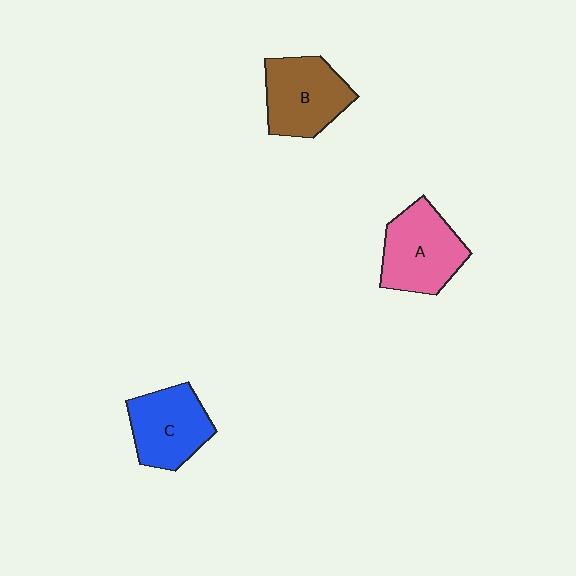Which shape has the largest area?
Shape A (pink).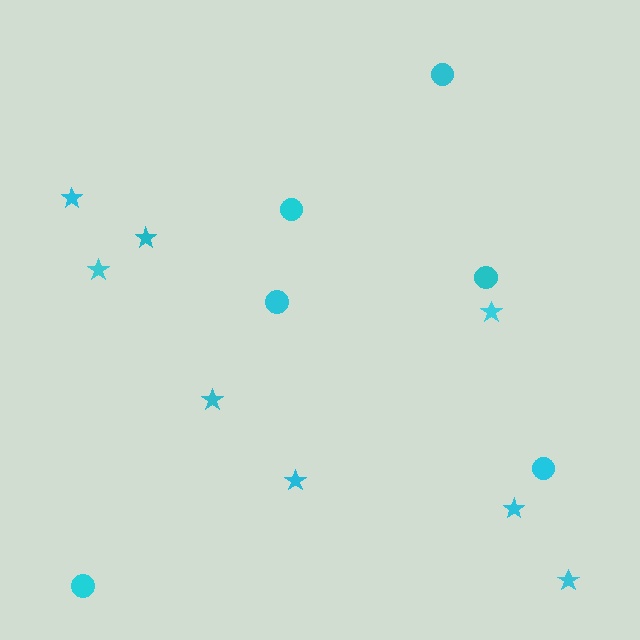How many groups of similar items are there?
There are 2 groups: one group of stars (8) and one group of circles (6).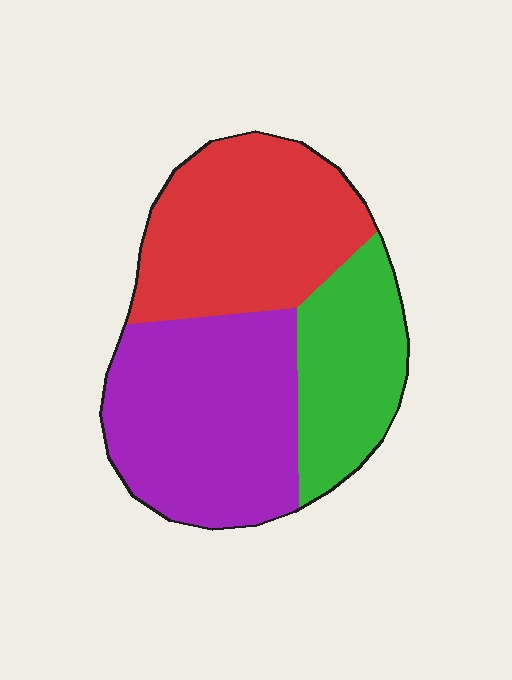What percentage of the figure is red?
Red covers around 35% of the figure.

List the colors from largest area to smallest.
From largest to smallest: purple, red, green.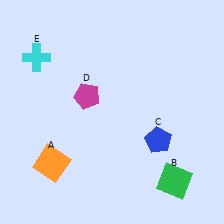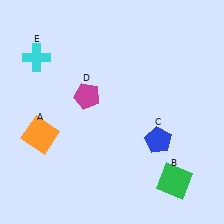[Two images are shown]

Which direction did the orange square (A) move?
The orange square (A) moved up.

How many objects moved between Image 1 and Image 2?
1 object moved between the two images.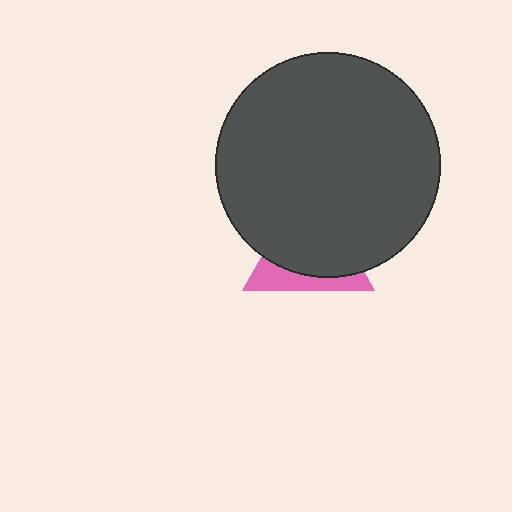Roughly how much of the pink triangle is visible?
A small part of it is visible (roughly 31%).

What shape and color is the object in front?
The object in front is a dark gray circle.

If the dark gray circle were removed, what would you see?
You would see the complete pink triangle.